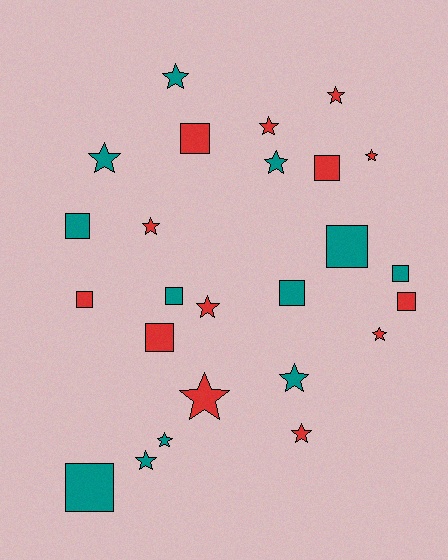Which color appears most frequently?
Red, with 13 objects.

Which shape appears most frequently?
Star, with 14 objects.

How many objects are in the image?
There are 25 objects.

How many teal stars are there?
There are 6 teal stars.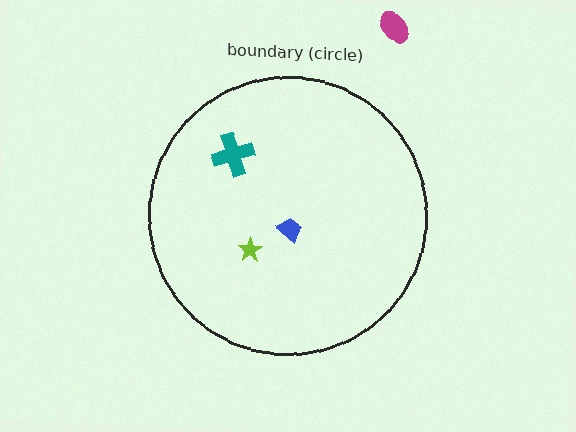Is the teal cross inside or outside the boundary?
Inside.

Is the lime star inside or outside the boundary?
Inside.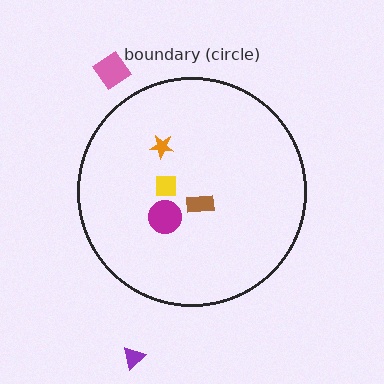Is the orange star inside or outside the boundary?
Inside.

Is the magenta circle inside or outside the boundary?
Inside.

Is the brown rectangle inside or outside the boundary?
Inside.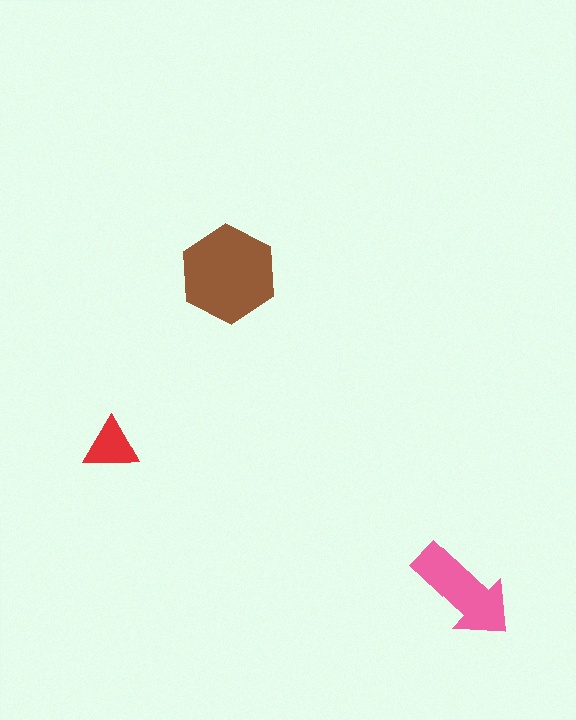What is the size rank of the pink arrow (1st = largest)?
2nd.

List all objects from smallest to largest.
The red triangle, the pink arrow, the brown hexagon.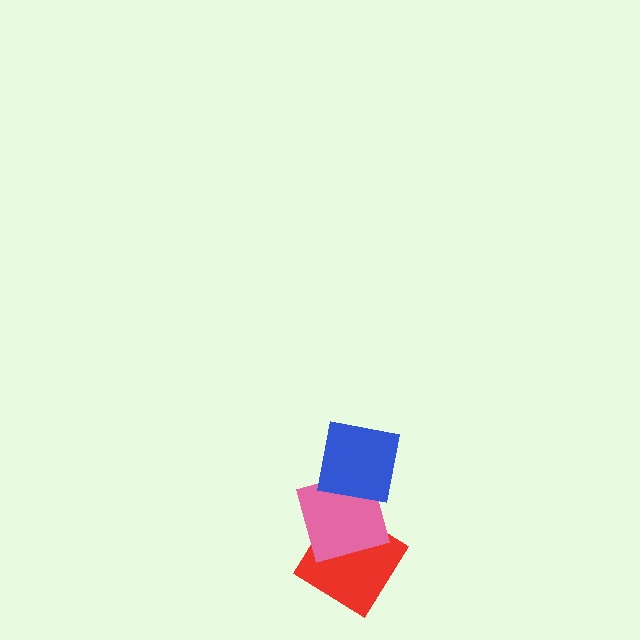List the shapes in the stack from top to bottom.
From top to bottom: the blue square, the pink square, the red diamond.